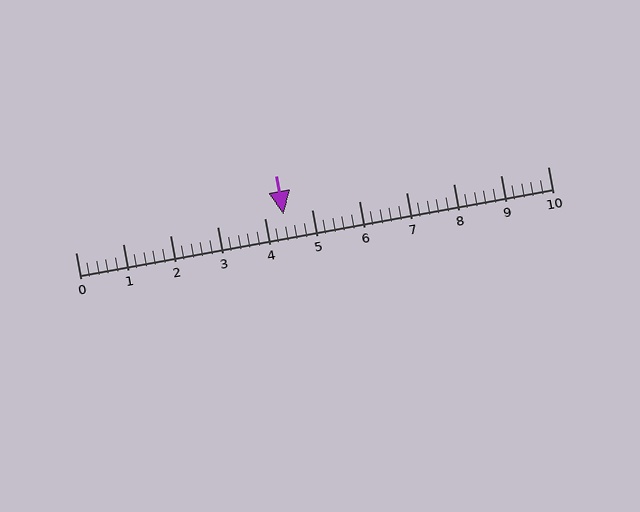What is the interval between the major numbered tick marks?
The major tick marks are spaced 1 units apart.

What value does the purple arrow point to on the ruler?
The purple arrow points to approximately 4.4.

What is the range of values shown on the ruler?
The ruler shows values from 0 to 10.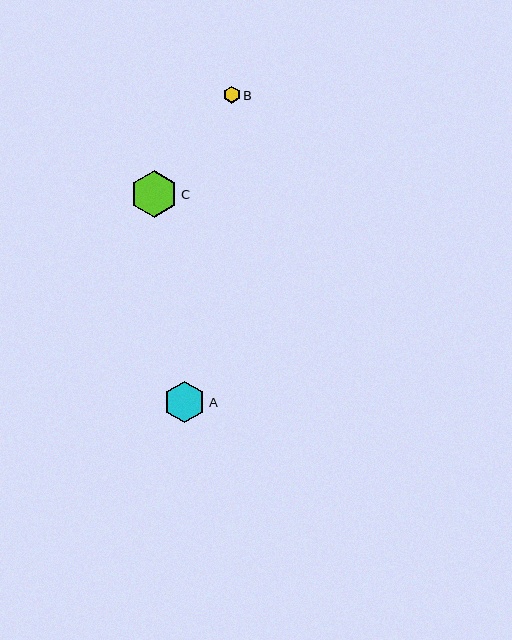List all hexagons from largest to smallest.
From largest to smallest: C, A, B.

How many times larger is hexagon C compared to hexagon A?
Hexagon C is approximately 1.1 times the size of hexagon A.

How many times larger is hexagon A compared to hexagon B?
Hexagon A is approximately 2.4 times the size of hexagon B.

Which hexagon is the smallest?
Hexagon B is the smallest with a size of approximately 17 pixels.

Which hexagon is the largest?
Hexagon C is the largest with a size of approximately 47 pixels.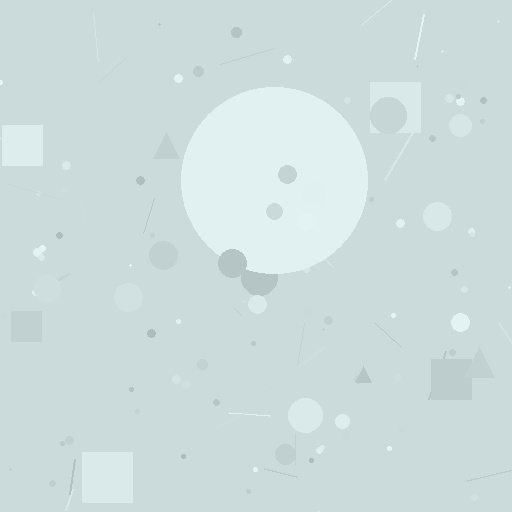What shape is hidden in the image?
A circle is hidden in the image.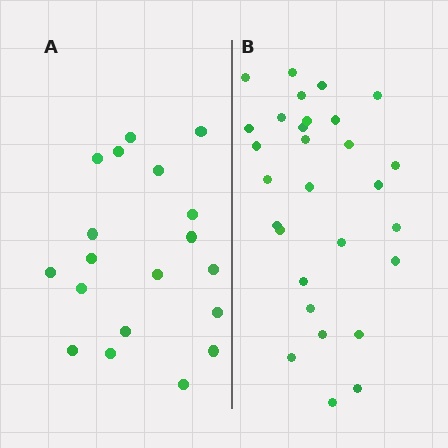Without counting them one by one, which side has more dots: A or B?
Region B (the right region) has more dots.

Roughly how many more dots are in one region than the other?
Region B has roughly 10 or so more dots than region A.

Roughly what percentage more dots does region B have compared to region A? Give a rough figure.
About 55% more.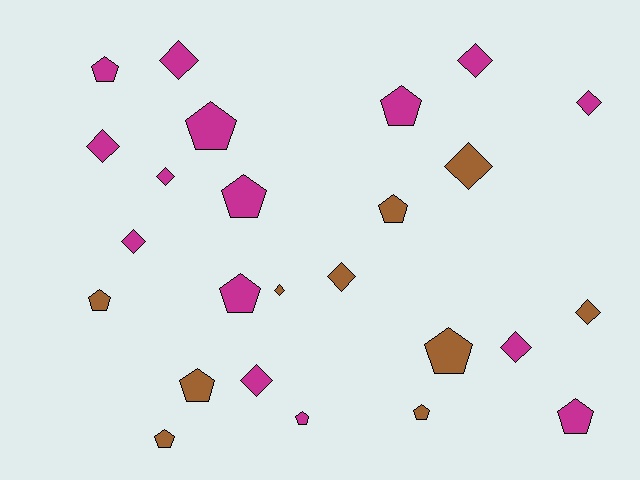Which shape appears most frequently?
Pentagon, with 13 objects.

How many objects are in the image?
There are 25 objects.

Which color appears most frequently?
Magenta, with 15 objects.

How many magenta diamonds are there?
There are 8 magenta diamonds.